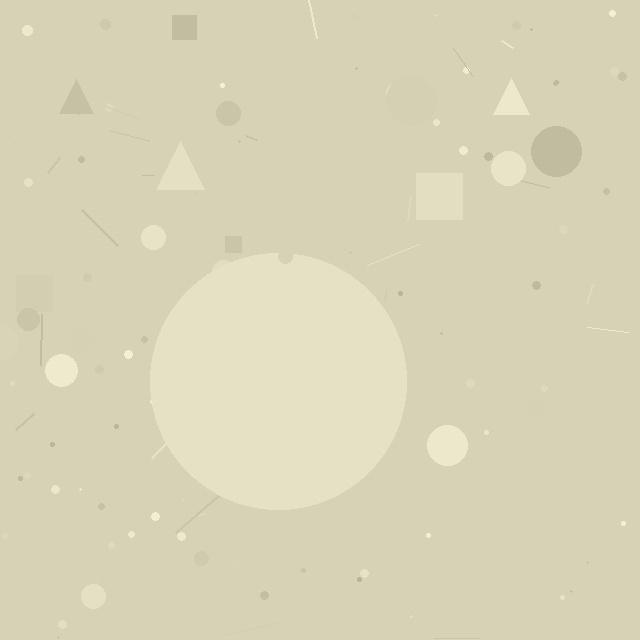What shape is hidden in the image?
A circle is hidden in the image.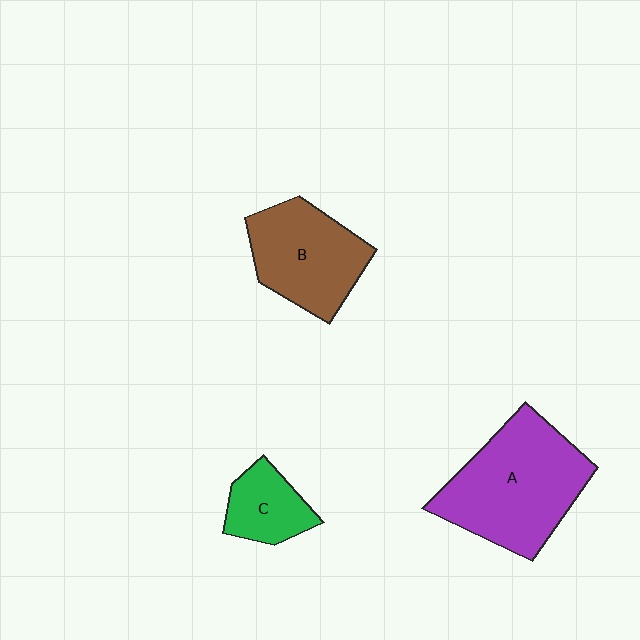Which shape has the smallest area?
Shape C (green).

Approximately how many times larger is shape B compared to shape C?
Approximately 1.9 times.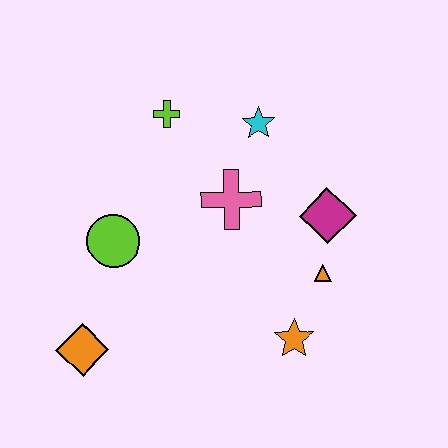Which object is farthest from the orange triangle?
The orange diamond is farthest from the orange triangle.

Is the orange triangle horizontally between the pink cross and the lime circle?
No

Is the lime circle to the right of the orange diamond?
Yes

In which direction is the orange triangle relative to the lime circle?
The orange triangle is to the right of the lime circle.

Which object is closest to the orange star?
The orange triangle is closest to the orange star.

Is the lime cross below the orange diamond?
No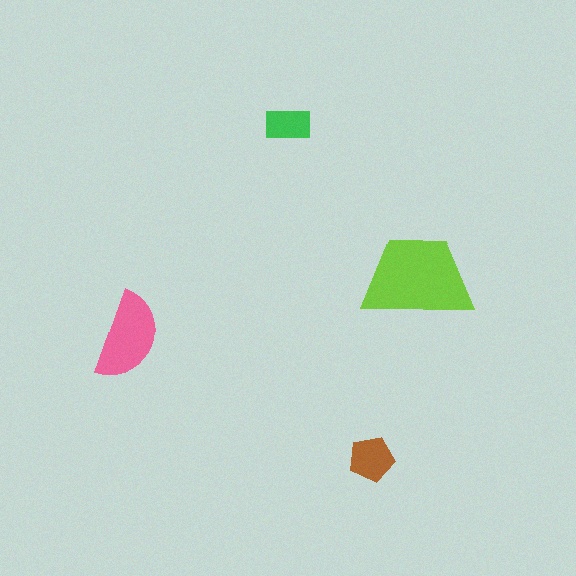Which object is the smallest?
The green rectangle.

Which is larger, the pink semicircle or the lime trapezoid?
The lime trapezoid.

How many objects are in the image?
There are 4 objects in the image.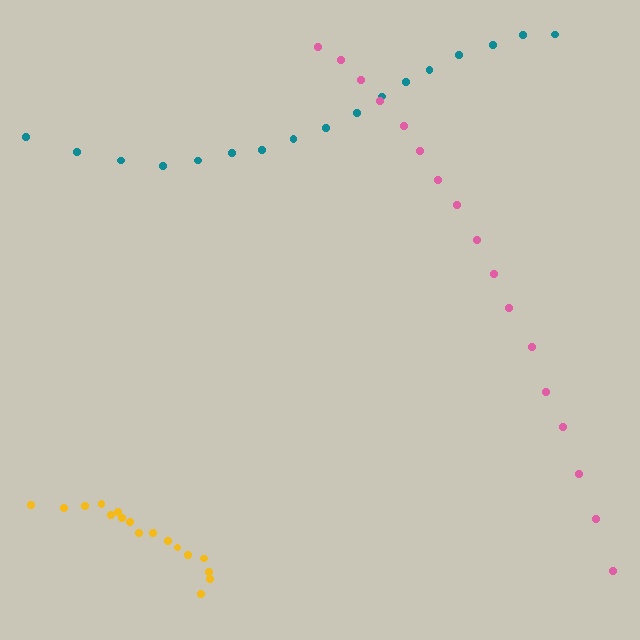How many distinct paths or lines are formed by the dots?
There are 3 distinct paths.